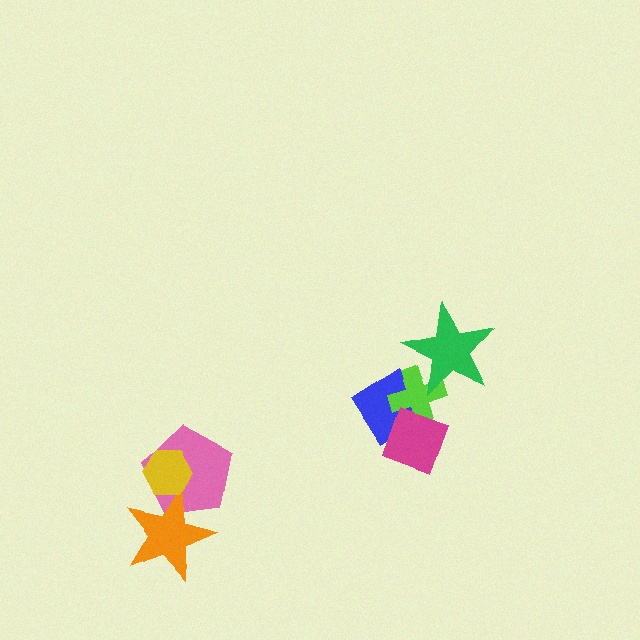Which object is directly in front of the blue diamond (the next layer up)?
The lime cross is directly in front of the blue diamond.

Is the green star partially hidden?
No, no other shape covers it.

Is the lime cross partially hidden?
Yes, it is partially covered by another shape.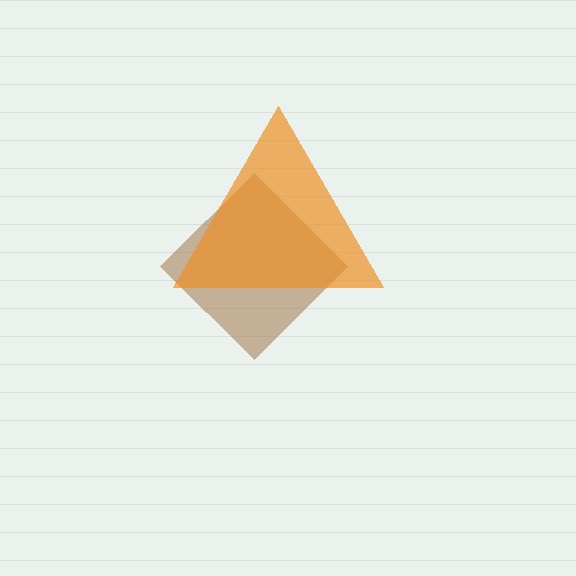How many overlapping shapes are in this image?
There are 2 overlapping shapes in the image.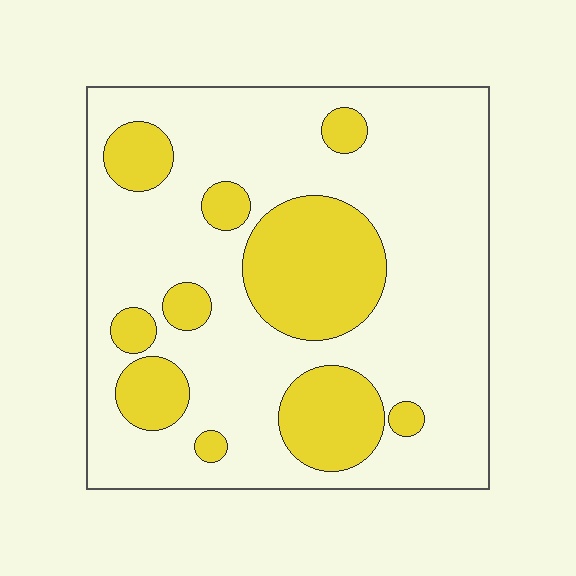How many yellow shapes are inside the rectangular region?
10.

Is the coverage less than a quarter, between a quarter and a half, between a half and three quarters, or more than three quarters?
Between a quarter and a half.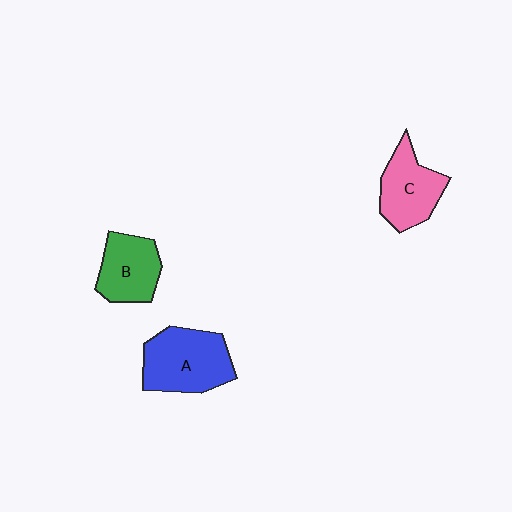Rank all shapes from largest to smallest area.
From largest to smallest: A (blue), C (pink), B (green).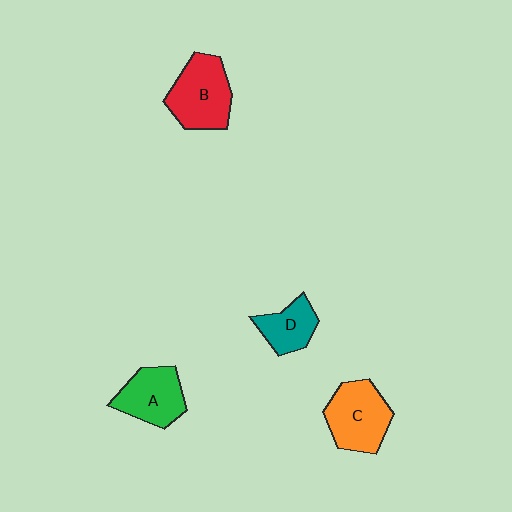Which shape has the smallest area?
Shape D (teal).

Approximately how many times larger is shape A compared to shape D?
Approximately 1.4 times.